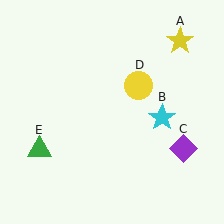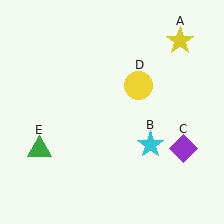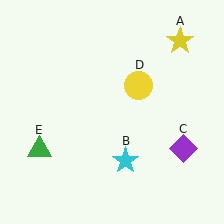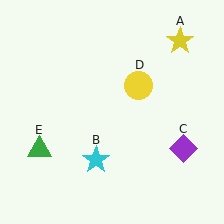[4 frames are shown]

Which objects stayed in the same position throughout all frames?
Yellow star (object A) and purple diamond (object C) and yellow circle (object D) and green triangle (object E) remained stationary.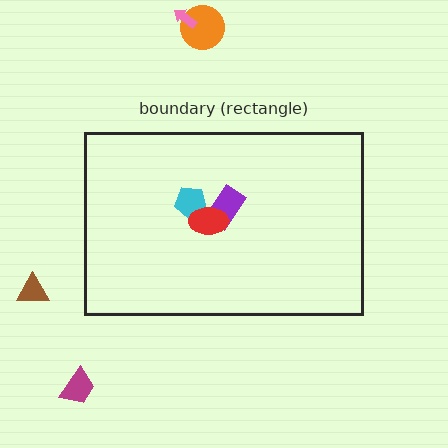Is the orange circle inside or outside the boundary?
Outside.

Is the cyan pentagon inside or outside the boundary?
Inside.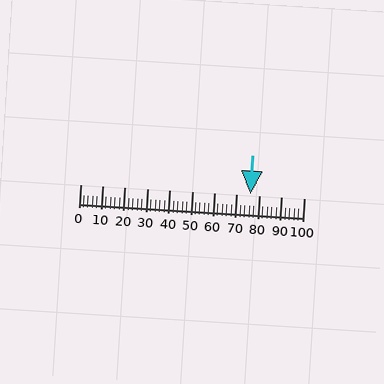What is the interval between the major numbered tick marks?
The major tick marks are spaced 10 units apart.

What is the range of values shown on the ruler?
The ruler shows values from 0 to 100.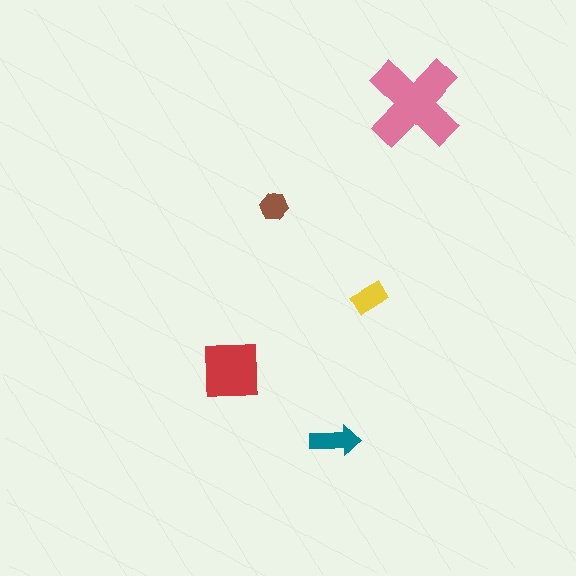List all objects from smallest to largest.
The brown hexagon, the yellow rectangle, the teal arrow, the red square, the pink cross.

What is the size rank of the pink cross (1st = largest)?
1st.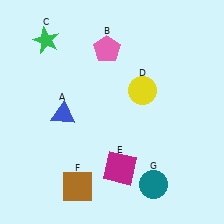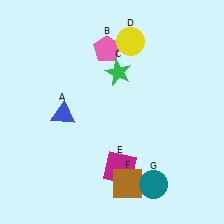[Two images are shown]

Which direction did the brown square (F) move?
The brown square (F) moved right.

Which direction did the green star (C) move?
The green star (C) moved right.